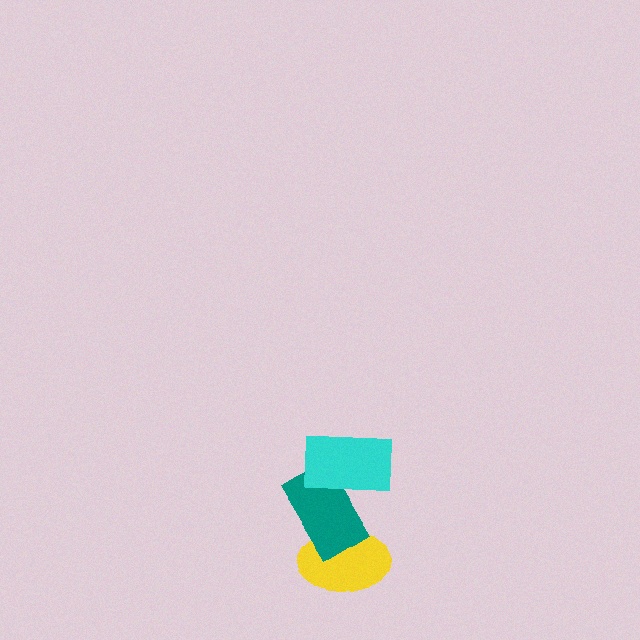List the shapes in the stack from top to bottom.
From top to bottom: the cyan rectangle, the teal rectangle, the yellow ellipse.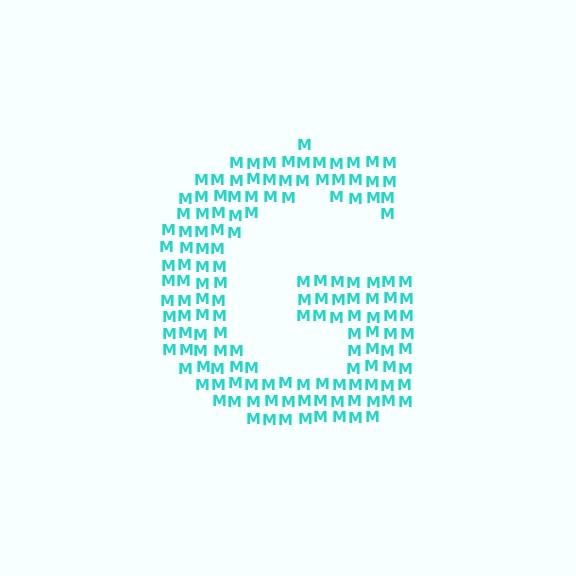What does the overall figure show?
The overall figure shows the letter G.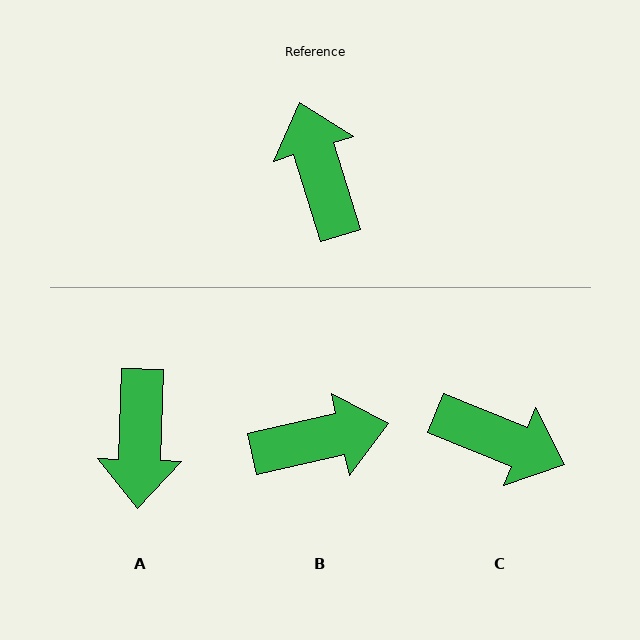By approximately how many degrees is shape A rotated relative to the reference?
Approximately 161 degrees counter-clockwise.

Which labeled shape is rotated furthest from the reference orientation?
A, about 161 degrees away.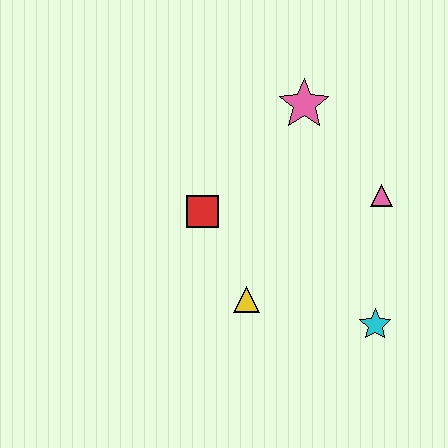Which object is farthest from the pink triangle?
The red square is farthest from the pink triangle.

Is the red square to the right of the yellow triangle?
No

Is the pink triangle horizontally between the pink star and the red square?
No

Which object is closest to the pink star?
The pink triangle is closest to the pink star.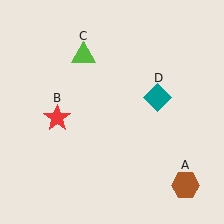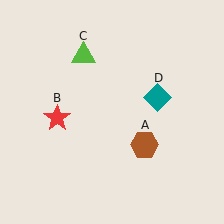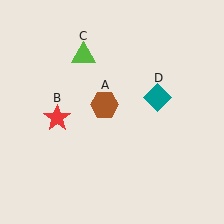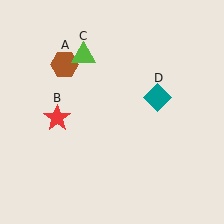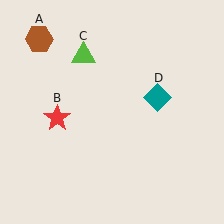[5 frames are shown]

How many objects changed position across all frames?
1 object changed position: brown hexagon (object A).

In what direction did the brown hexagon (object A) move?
The brown hexagon (object A) moved up and to the left.